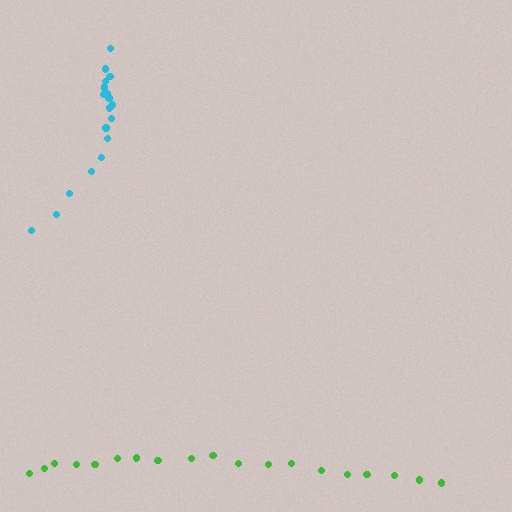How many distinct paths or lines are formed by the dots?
There are 2 distinct paths.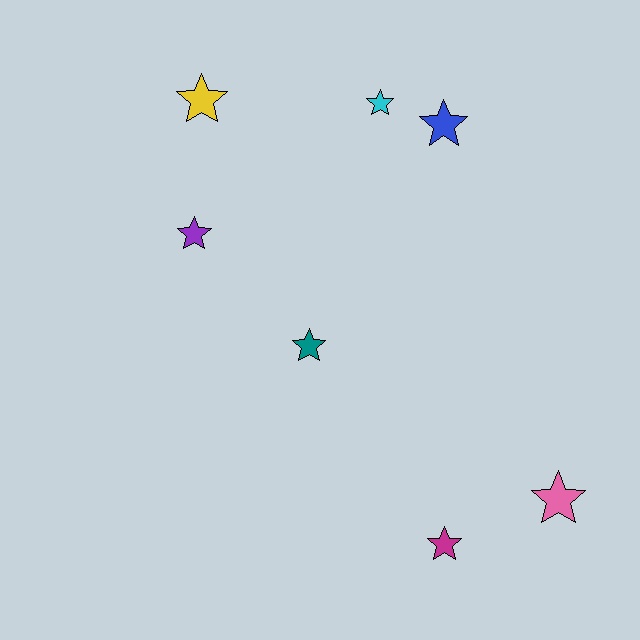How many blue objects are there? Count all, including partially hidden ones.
There is 1 blue object.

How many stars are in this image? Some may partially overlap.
There are 7 stars.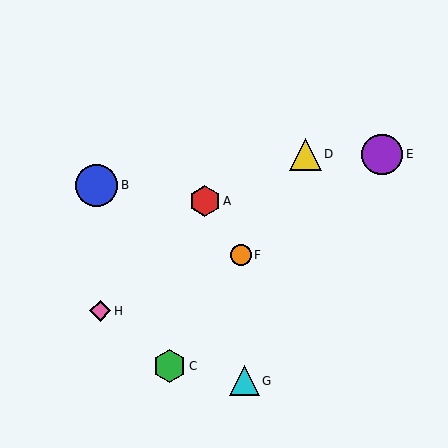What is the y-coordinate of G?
Object G is at y≈381.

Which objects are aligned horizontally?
Objects D, E are aligned horizontally.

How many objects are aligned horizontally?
2 objects (D, E) are aligned horizontally.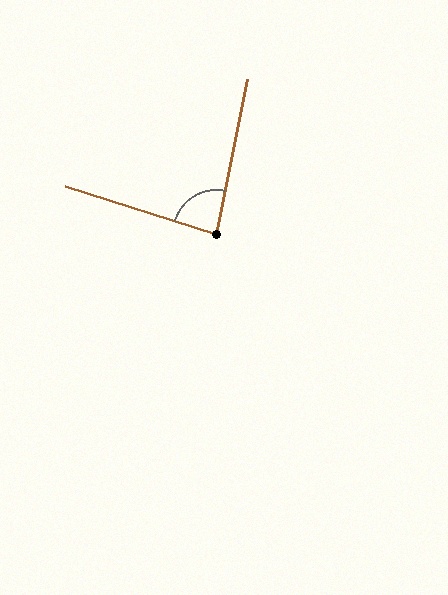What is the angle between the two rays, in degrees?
Approximately 84 degrees.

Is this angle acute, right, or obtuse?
It is acute.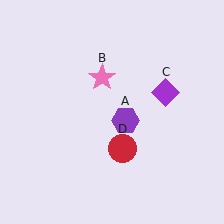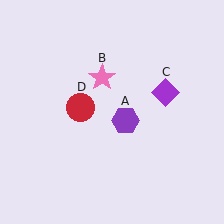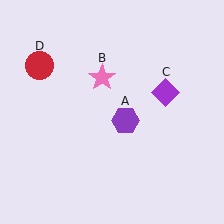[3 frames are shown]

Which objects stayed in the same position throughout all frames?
Purple hexagon (object A) and pink star (object B) and purple diamond (object C) remained stationary.